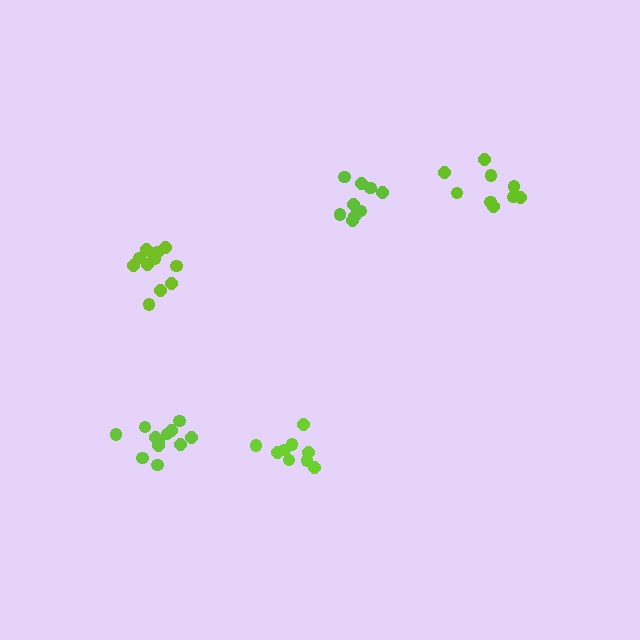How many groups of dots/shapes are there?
There are 5 groups.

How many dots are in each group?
Group 1: 12 dots, Group 2: 12 dots, Group 3: 9 dots, Group 4: 9 dots, Group 5: 9 dots (51 total).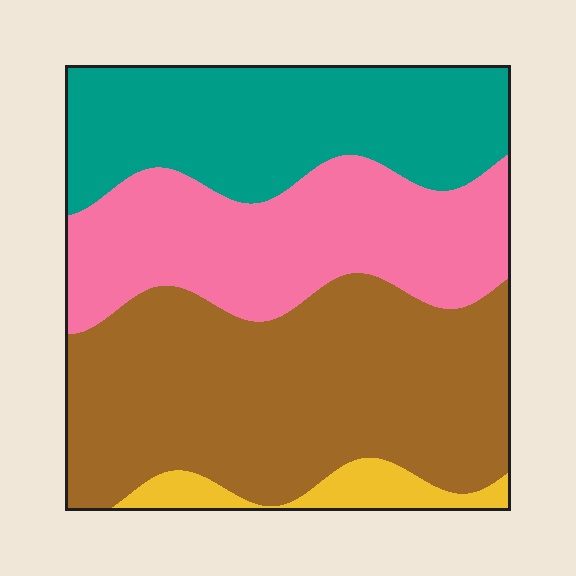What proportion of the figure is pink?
Pink takes up about one quarter (1/4) of the figure.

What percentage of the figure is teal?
Teal takes up between a quarter and a half of the figure.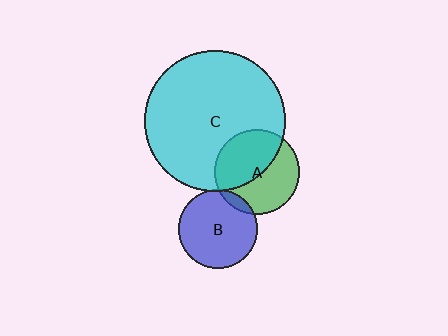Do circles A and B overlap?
Yes.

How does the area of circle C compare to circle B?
Approximately 3.2 times.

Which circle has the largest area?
Circle C (cyan).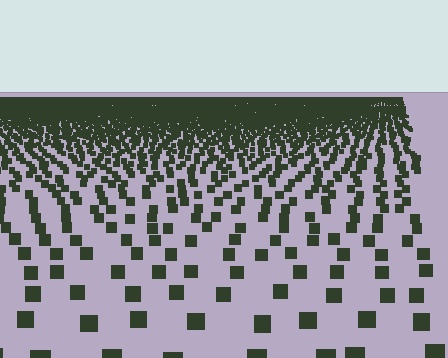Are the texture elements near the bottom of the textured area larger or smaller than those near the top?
Larger. Near the bottom, elements are closer to the viewer and appear at a bigger on-screen size.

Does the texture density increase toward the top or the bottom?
Density increases toward the top.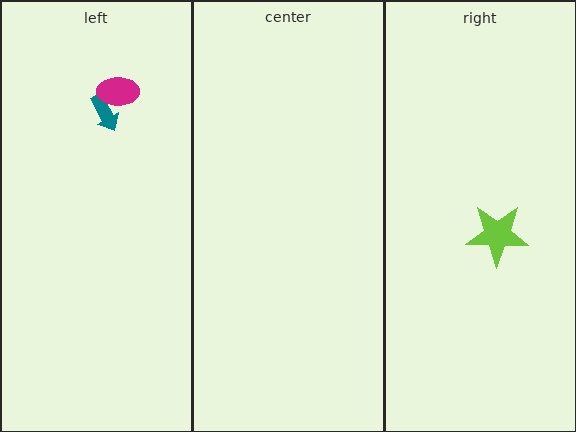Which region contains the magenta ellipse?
The left region.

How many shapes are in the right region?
1.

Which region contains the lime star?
The right region.